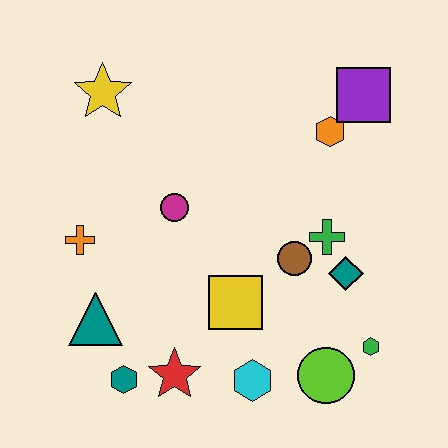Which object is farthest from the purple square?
The teal hexagon is farthest from the purple square.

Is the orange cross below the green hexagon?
No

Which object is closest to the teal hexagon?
The red star is closest to the teal hexagon.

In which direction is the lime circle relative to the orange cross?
The lime circle is to the right of the orange cross.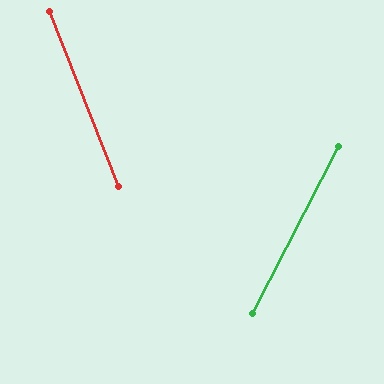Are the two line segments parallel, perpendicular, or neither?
Neither parallel nor perpendicular — they differ by about 49°.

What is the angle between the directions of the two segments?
Approximately 49 degrees.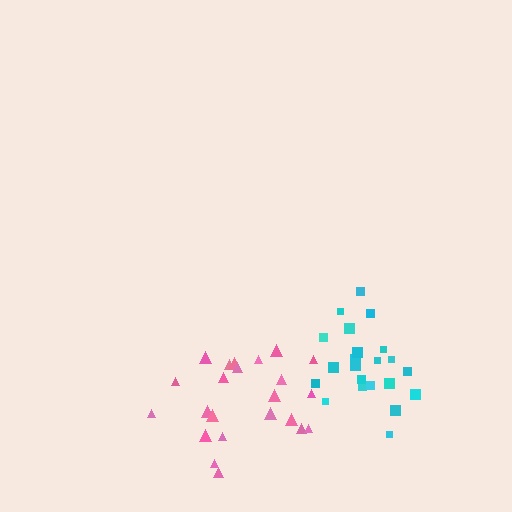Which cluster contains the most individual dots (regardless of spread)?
Pink (23).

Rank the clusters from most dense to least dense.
cyan, pink.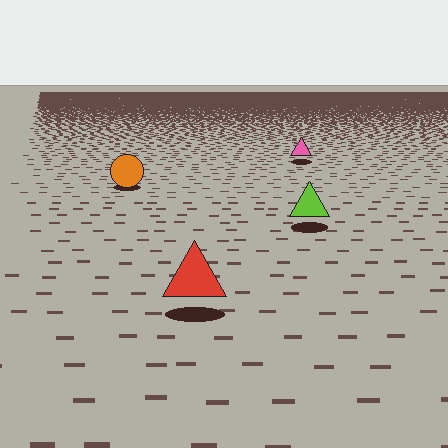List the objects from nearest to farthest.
From nearest to farthest: the red triangle, the lime triangle, the orange circle, the pink triangle.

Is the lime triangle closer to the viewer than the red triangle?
No. The red triangle is closer — you can tell from the texture gradient: the ground texture is coarser near it.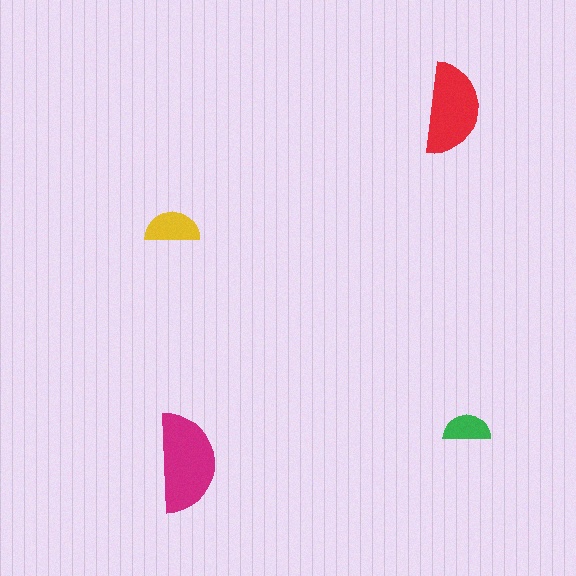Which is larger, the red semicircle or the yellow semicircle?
The red one.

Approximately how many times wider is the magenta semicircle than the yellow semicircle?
About 2 times wider.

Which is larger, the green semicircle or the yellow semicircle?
The yellow one.